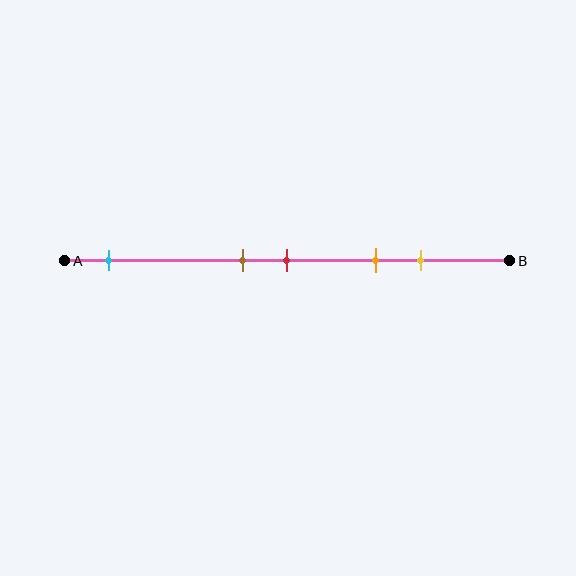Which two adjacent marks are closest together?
The brown and red marks are the closest adjacent pair.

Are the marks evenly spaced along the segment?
No, the marks are not evenly spaced.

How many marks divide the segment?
There are 5 marks dividing the segment.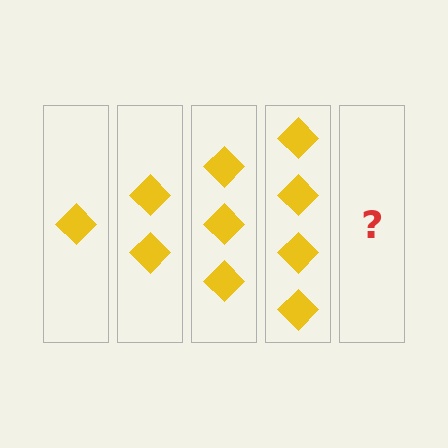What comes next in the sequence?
The next element should be 5 diamonds.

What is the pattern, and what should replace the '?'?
The pattern is that each step adds one more diamond. The '?' should be 5 diamonds.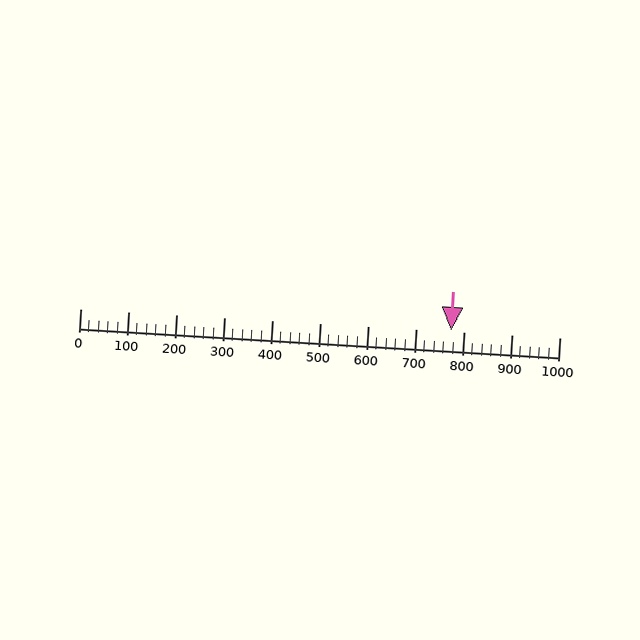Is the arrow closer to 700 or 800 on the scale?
The arrow is closer to 800.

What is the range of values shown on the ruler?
The ruler shows values from 0 to 1000.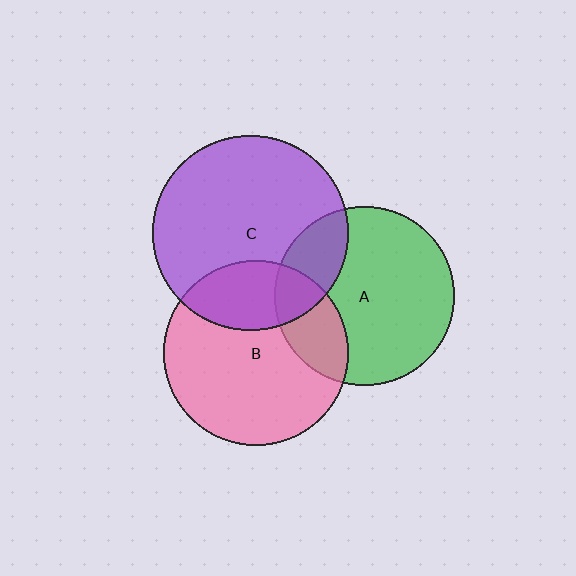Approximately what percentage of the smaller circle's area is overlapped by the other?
Approximately 20%.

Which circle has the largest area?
Circle C (purple).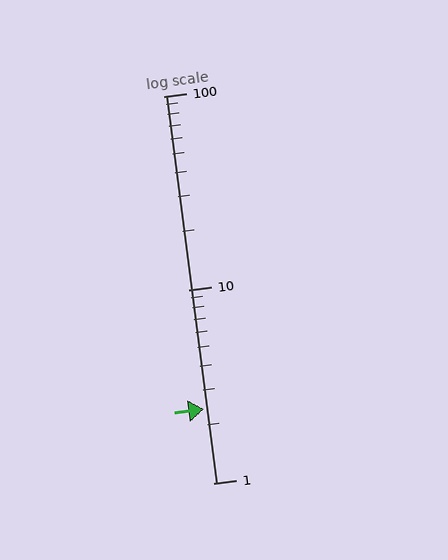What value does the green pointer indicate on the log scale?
The pointer indicates approximately 2.4.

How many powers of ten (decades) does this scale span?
The scale spans 2 decades, from 1 to 100.